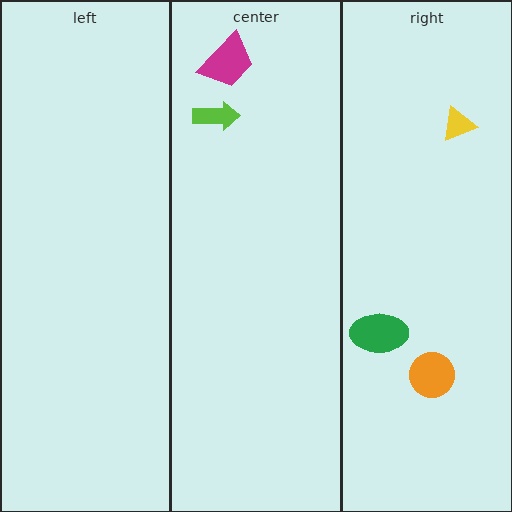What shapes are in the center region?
The magenta trapezoid, the lime arrow.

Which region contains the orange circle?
The right region.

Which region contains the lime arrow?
The center region.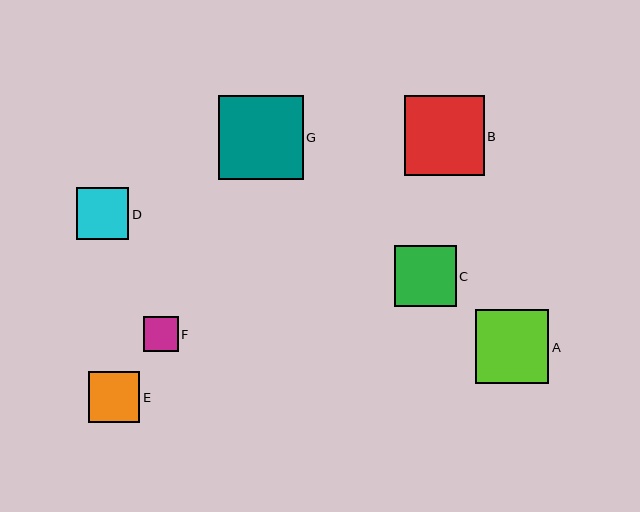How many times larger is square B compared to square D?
Square B is approximately 1.5 times the size of square D.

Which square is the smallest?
Square F is the smallest with a size of approximately 35 pixels.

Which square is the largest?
Square G is the largest with a size of approximately 84 pixels.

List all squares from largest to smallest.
From largest to smallest: G, B, A, C, D, E, F.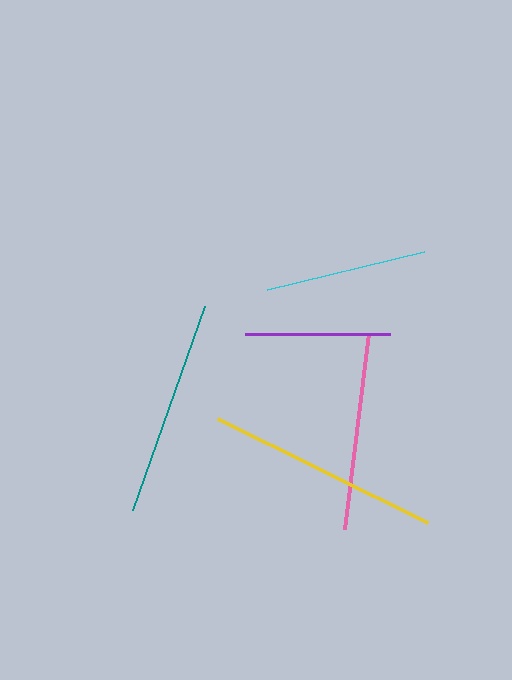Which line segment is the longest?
The yellow line is the longest at approximately 235 pixels.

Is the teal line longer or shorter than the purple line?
The teal line is longer than the purple line.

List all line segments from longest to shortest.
From longest to shortest: yellow, teal, pink, cyan, purple.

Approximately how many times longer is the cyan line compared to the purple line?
The cyan line is approximately 1.1 times the length of the purple line.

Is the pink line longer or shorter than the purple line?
The pink line is longer than the purple line.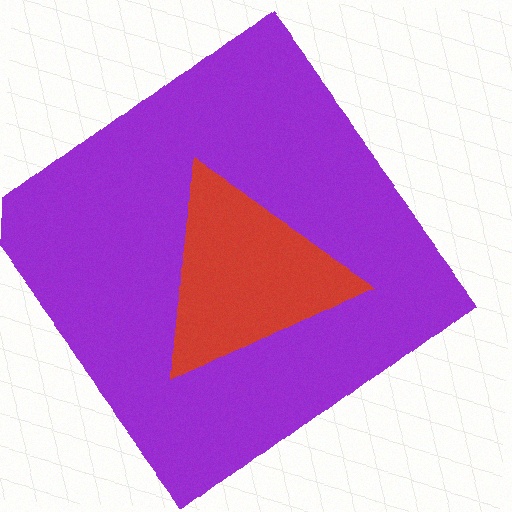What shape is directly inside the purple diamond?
The red triangle.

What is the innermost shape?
The red triangle.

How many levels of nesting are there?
2.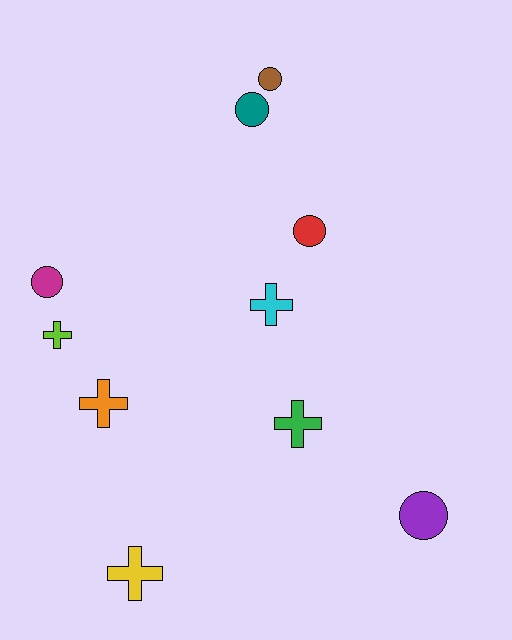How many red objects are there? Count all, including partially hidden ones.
There is 1 red object.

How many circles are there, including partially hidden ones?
There are 5 circles.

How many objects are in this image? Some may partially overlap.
There are 10 objects.